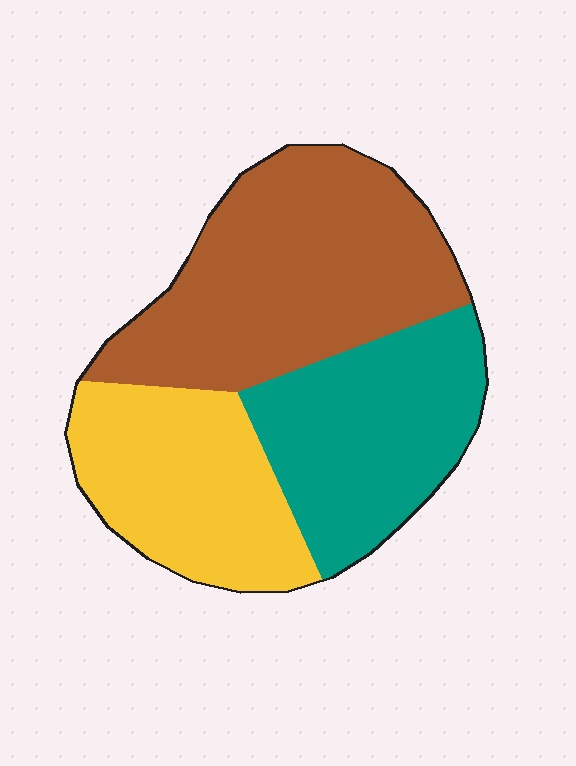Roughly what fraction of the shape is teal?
Teal takes up between a quarter and a half of the shape.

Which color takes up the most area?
Brown, at roughly 40%.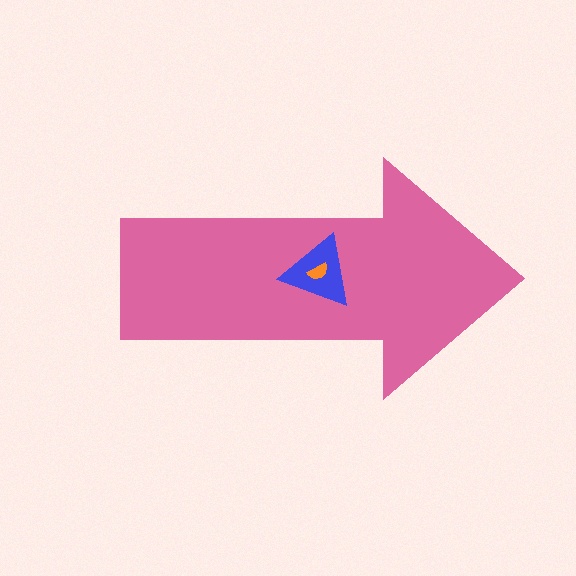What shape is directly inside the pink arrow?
The blue triangle.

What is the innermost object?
The orange semicircle.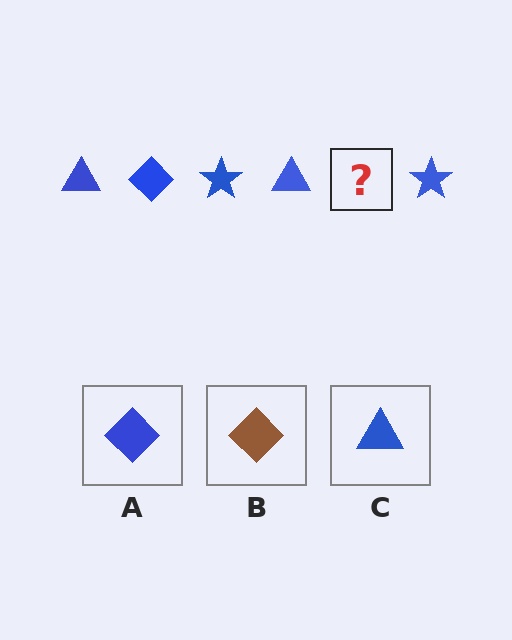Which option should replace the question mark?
Option A.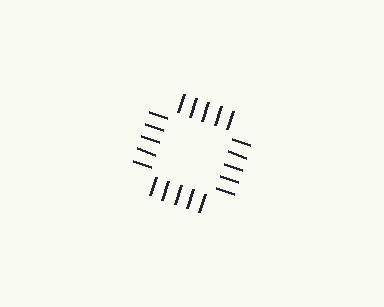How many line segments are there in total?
20 — 5 along each of the 4 edges.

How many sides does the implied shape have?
4 sides — the line-ends trace a square.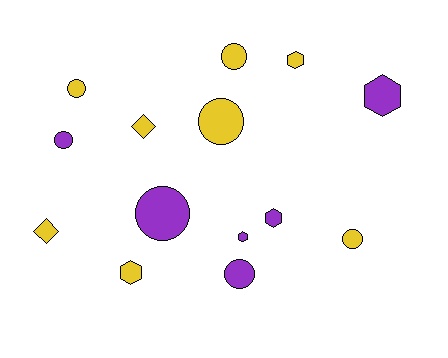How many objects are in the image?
There are 14 objects.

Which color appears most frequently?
Yellow, with 8 objects.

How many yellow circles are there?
There are 4 yellow circles.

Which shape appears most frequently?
Circle, with 7 objects.